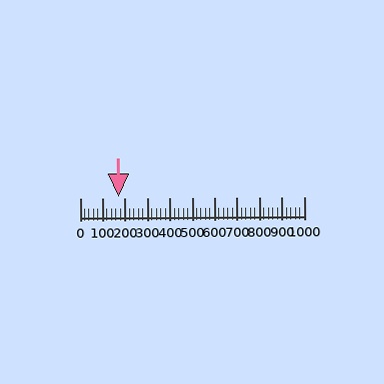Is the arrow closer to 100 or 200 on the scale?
The arrow is closer to 200.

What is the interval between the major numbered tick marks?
The major tick marks are spaced 100 units apart.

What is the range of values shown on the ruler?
The ruler shows values from 0 to 1000.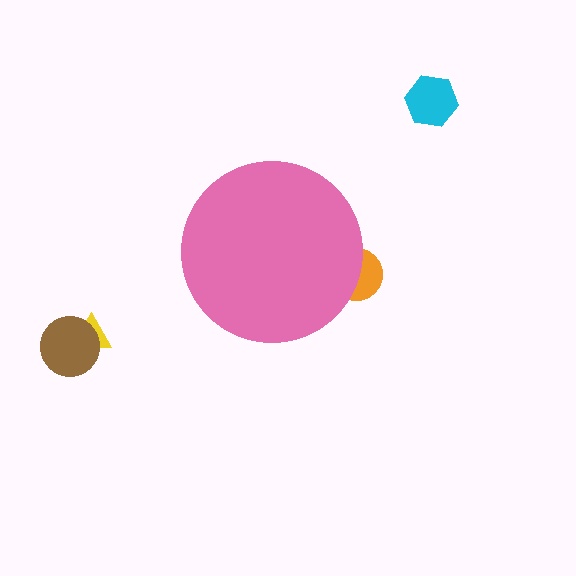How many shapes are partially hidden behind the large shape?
1 shape is partially hidden.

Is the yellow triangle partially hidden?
No, the yellow triangle is fully visible.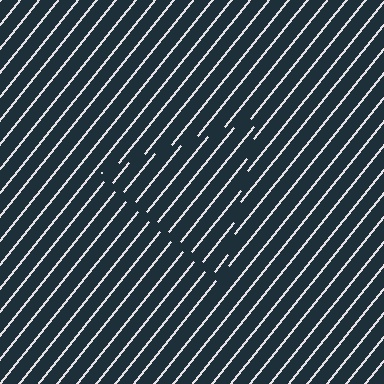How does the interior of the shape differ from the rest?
The interior of the shape contains the same grating, shifted by half a period — the contour is defined by the phase discontinuity where line-ends from the inner and outer gratings abut.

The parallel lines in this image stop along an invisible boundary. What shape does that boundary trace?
An illusory triangle. The interior of the shape contains the same grating, shifted by half a period — the contour is defined by the phase discontinuity where line-ends from the inner and outer gratings abut.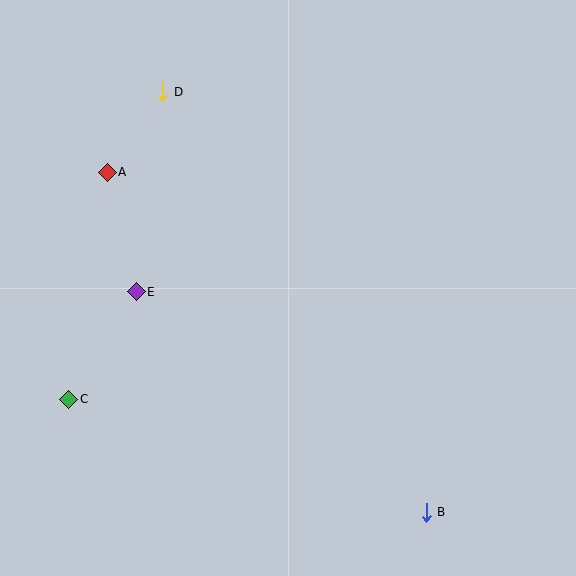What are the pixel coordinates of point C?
Point C is at (68, 399).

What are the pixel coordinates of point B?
Point B is at (426, 512).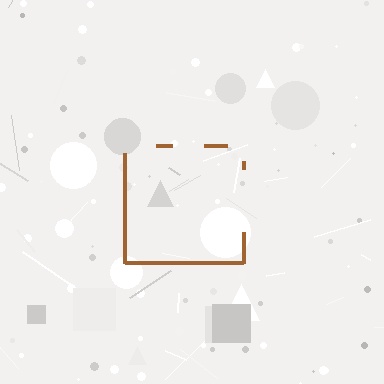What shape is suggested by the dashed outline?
The dashed outline suggests a square.